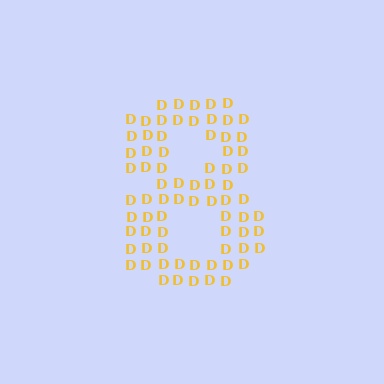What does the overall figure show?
The overall figure shows the digit 8.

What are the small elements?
The small elements are letter D's.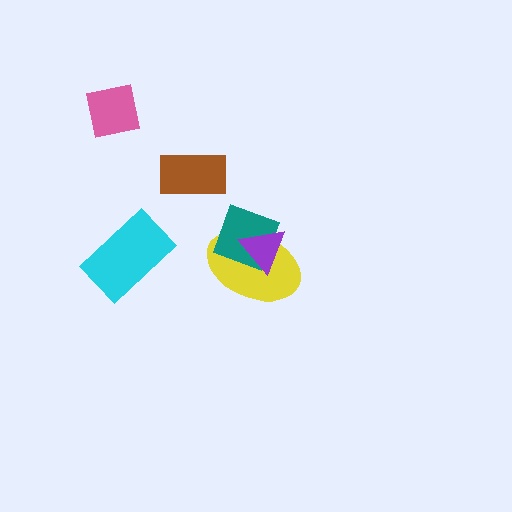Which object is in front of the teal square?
The purple triangle is in front of the teal square.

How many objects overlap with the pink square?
0 objects overlap with the pink square.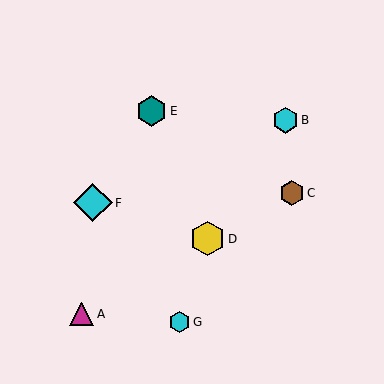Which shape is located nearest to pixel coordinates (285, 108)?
The cyan hexagon (labeled B) at (285, 120) is nearest to that location.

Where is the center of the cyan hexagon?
The center of the cyan hexagon is at (179, 322).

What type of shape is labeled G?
Shape G is a cyan hexagon.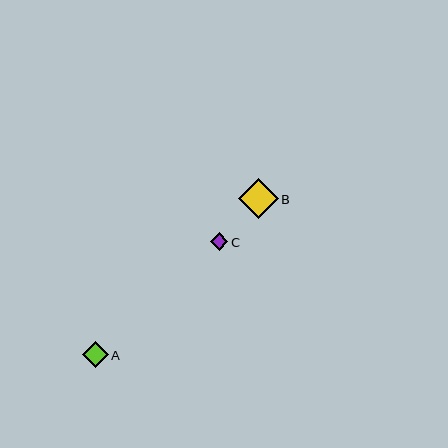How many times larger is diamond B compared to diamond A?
Diamond B is approximately 1.5 times the size of diamond A.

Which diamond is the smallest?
Diamond C is the smallest with a size of approximately 18 pixels.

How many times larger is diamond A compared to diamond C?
Diamond A is approximately 1.4 times the size of diamond C.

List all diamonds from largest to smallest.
From largest to smallest: B, A, C.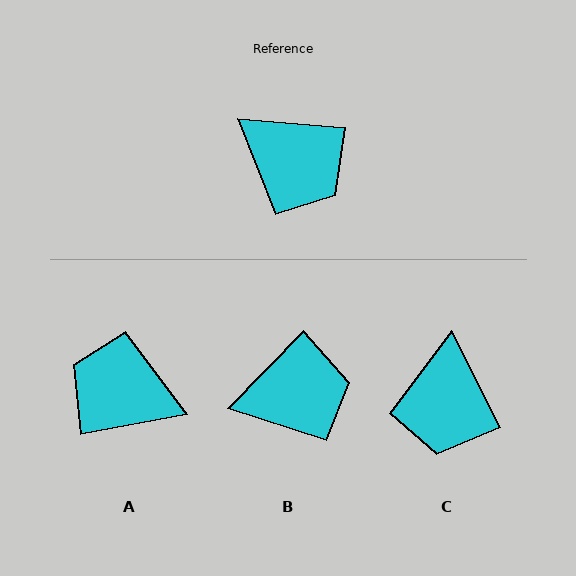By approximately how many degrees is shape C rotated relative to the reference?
Approximately 59 degrees clockwise.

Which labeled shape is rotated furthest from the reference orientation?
A, about 165 degrees away.